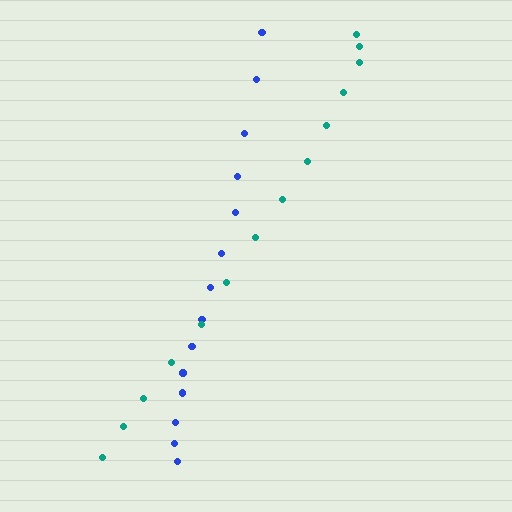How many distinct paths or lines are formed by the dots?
There are 2 distinct paths.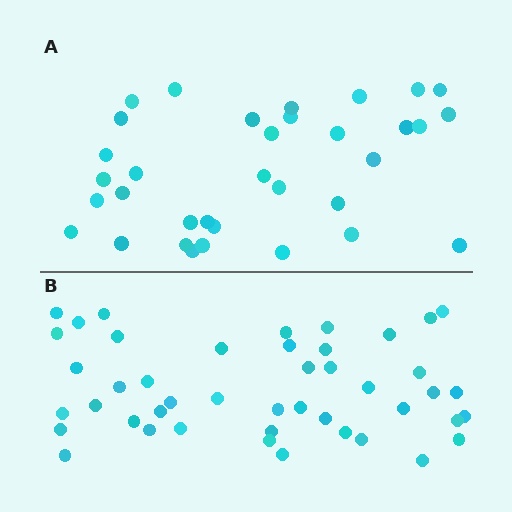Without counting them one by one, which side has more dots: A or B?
Region B (the bottom region) has more dots.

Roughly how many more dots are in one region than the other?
Region B has roughly 12 or so more dots than region A.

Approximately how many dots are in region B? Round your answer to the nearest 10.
About 40 dots. (The exact count is 45, which rounds to 40.)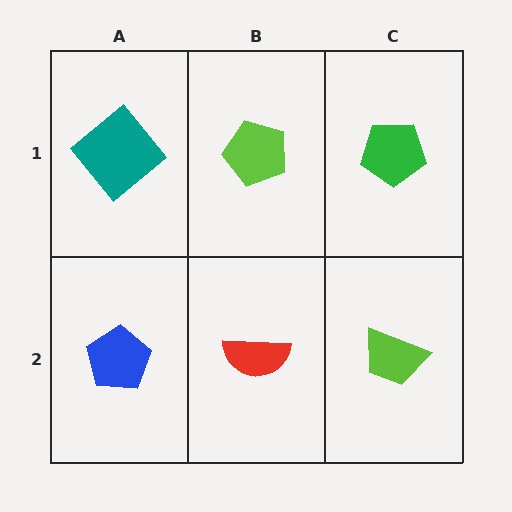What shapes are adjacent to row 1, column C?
A lime trapezoid (row 2, column C), a lime pentagon (row 1, column B).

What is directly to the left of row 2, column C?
A red semicircle.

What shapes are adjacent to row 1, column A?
A blue pentagon (row 2, column A), a lime pentagon (row 1, column B).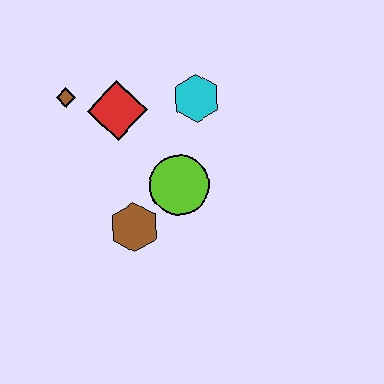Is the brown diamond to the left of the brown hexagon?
Yes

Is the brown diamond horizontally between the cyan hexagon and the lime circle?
No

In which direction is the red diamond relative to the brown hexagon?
The red diamond is above the brown hexagon.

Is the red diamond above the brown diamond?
No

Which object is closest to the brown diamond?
The red diamond is closest to the brown diamond.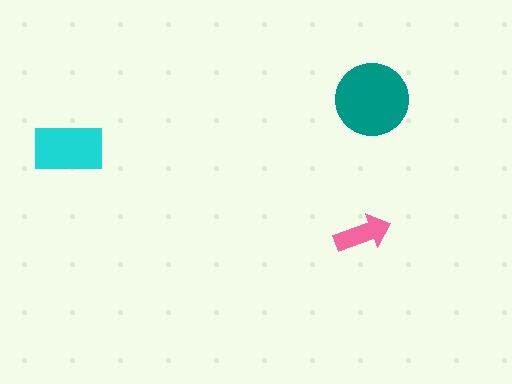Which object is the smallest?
The pink arrow.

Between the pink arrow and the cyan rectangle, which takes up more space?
The cyan rectangle.